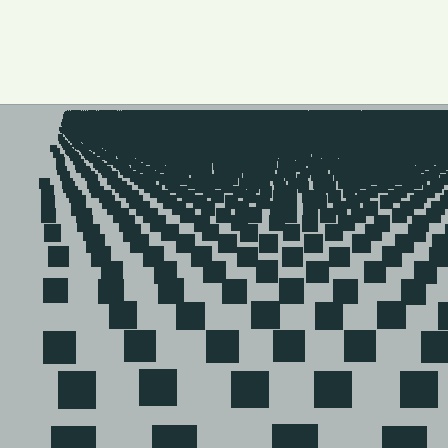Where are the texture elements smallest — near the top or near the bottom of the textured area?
Near the top.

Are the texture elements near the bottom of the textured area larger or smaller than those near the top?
Larger. Near the bottom, elements are closer to the viewer and appear at a bigger on-screen size.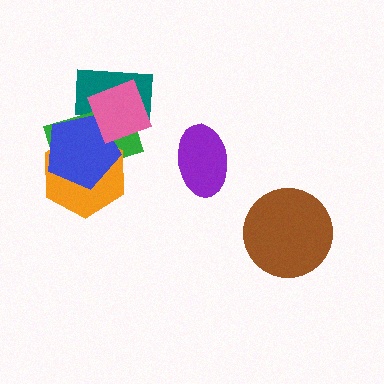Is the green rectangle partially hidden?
Yes, it is partially covered by another shape.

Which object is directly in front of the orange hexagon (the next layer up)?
The blue pentagon is directly in front of the orange hexagon.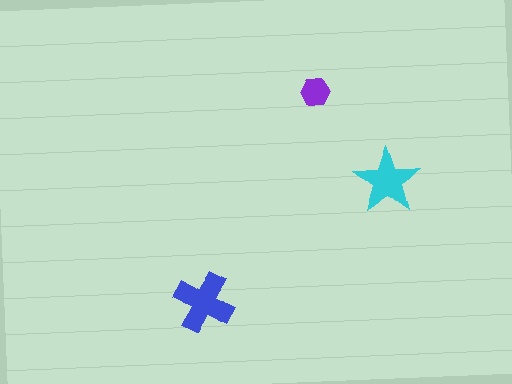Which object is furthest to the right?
The cyan star is rightmost.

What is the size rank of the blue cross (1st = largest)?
1st.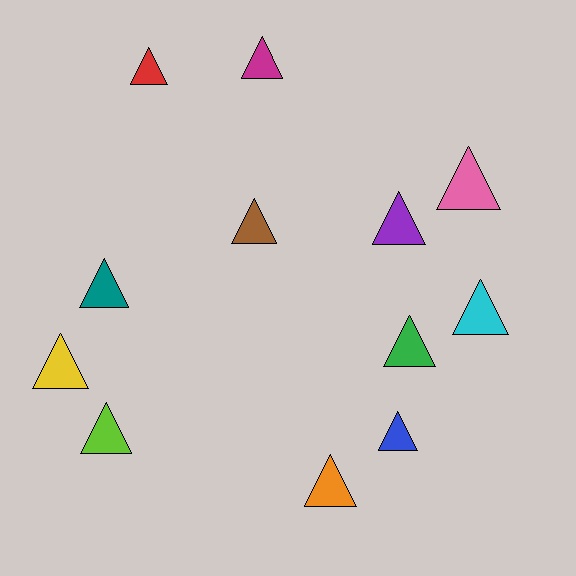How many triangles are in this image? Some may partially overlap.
There are 12 triangles.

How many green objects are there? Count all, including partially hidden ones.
There is 1 green object.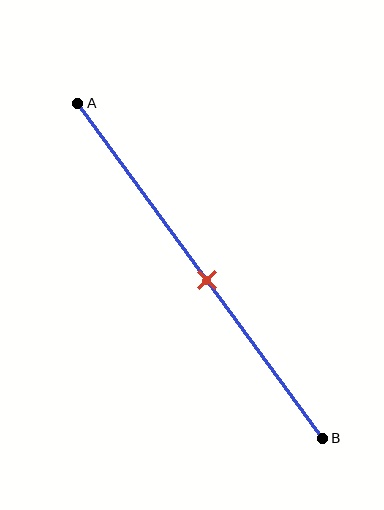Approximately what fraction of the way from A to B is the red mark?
The red mark is approximately 55% of the way from A to B.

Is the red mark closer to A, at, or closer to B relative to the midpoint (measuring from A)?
The red mark is approximately at the midpoint of segment AB.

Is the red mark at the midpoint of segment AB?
Yes, the mark is approximately at the midpoint.